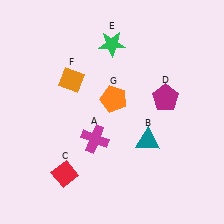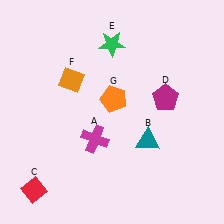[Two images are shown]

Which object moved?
The red diamond (C) moved left.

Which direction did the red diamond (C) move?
The red diamond (C) moved left.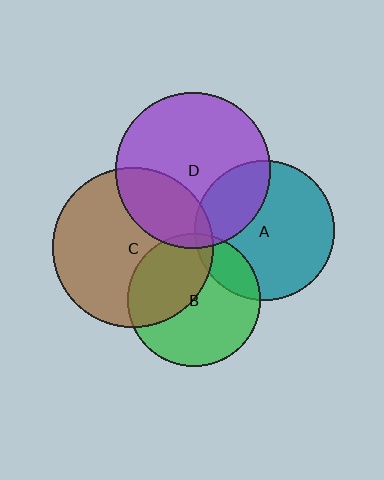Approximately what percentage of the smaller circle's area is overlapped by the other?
Approximately 30%.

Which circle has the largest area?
Circle C (brown).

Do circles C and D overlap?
Yes.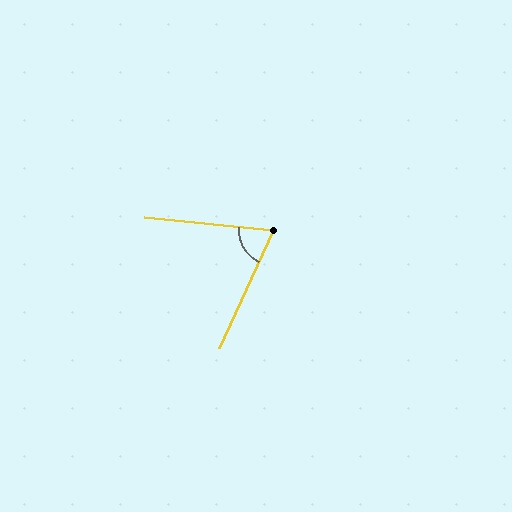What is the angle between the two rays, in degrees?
Approximately 71 degrees.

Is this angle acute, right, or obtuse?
It is acute.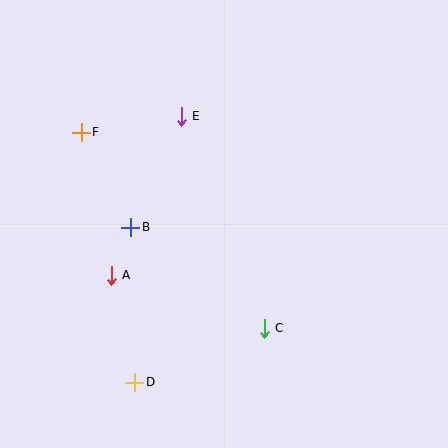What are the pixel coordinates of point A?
Point A is at (111, 275).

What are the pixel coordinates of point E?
Point E is at (181, 116).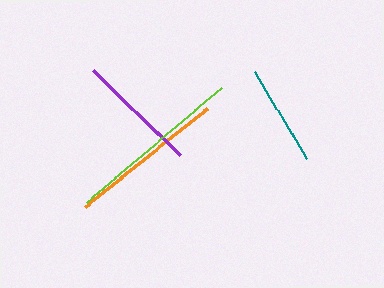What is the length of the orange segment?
The orange segment is approximately 157 pixels long.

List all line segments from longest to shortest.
From longest to shortest: lime, orange, purple, teal.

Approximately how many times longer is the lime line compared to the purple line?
The lime line is approximately 1.5 times the length of the purple line.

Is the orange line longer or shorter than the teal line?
The orange line is longer than the teal line.